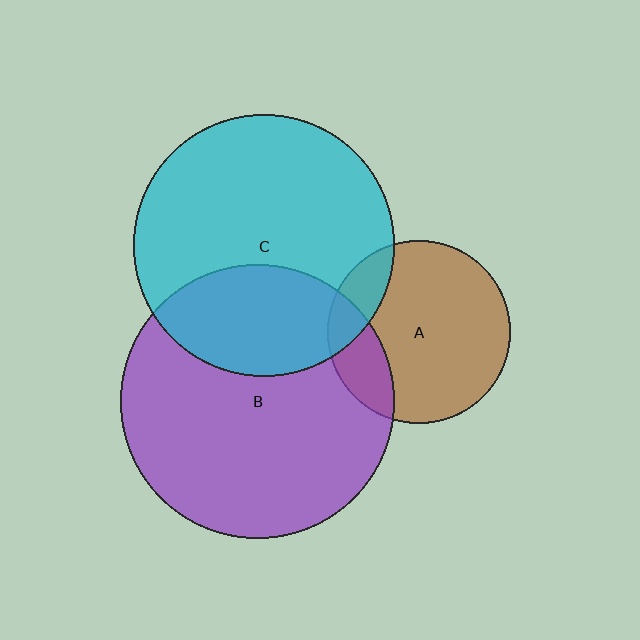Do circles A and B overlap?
Yes.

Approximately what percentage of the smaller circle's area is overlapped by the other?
Approximately 20%.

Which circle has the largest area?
Circle B (purple).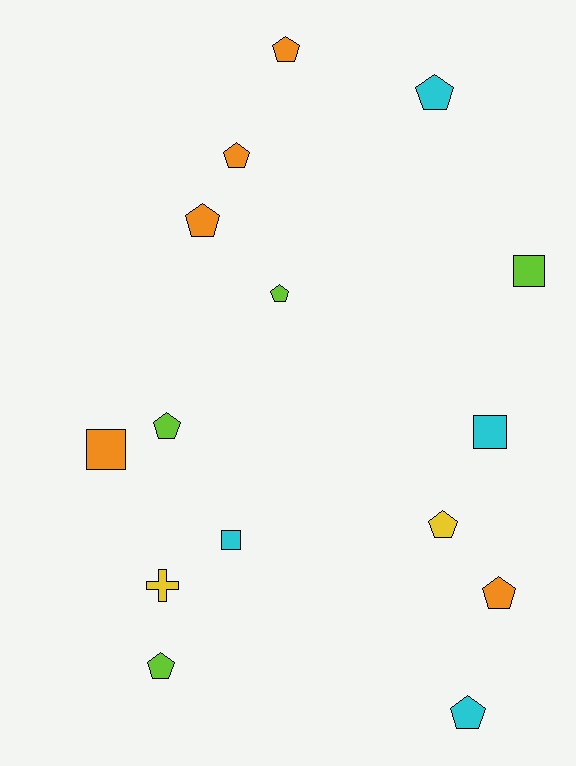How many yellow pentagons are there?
There is 1 yellow pentagon.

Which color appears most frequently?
Orange, with 5 objects.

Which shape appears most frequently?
Pentagon, with 10 objects.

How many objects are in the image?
There are 15 objects.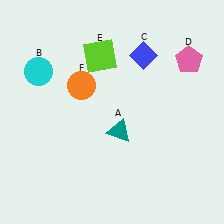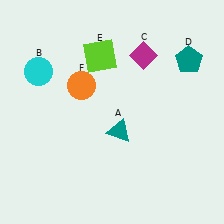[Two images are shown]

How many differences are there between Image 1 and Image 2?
There are 2 differences between the two images.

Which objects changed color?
C changed from blue to magenta. D changed from pink to teal.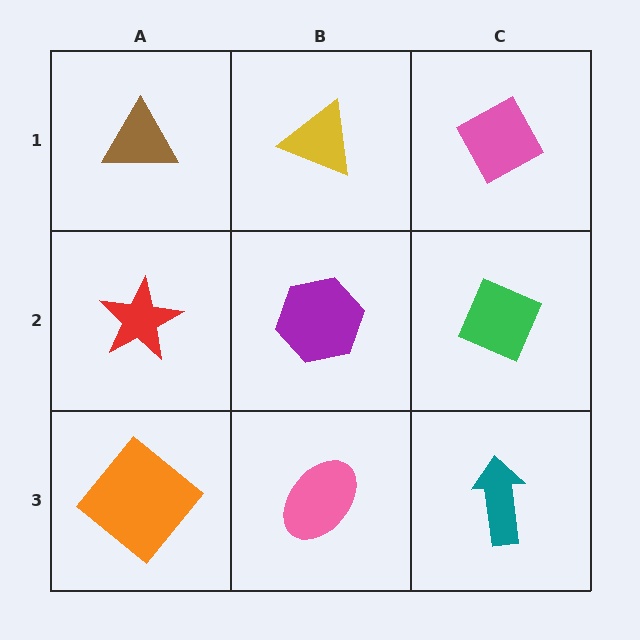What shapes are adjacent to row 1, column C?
A green diamond (row 2, column C), a yellow triangle (row 1, column B).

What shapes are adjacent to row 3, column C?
A green diamond (row 2, column C), a pink ellipse (row 3, column B).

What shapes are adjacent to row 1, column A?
A red star (row 2, column A), a yellow triangle (row 1, column B).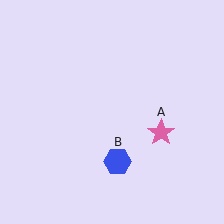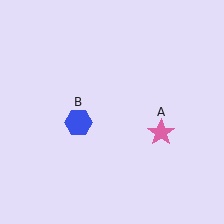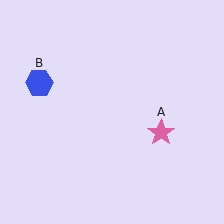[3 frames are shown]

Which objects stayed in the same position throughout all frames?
Pink star (object A) remained stationary.